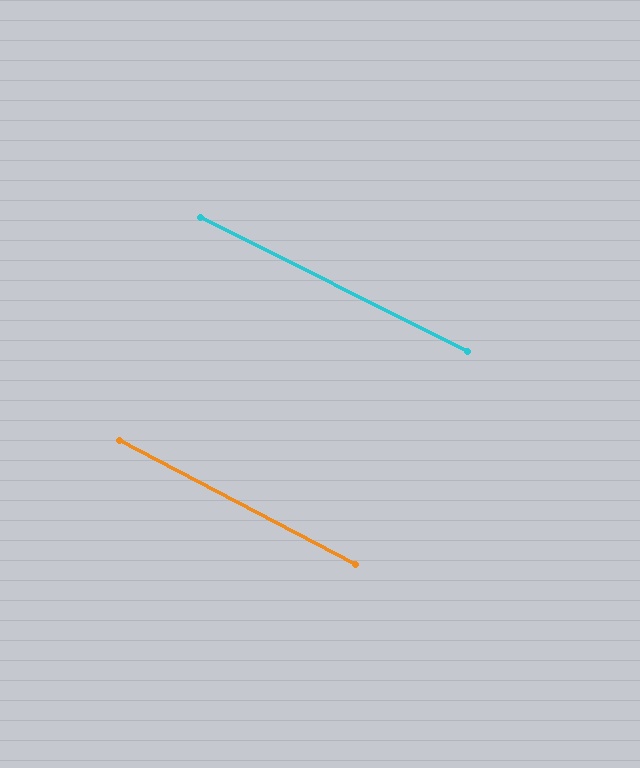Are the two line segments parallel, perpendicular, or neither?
Parallel — their directions differ by only 1.1°.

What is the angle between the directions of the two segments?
Approximately 1 degree.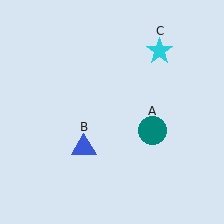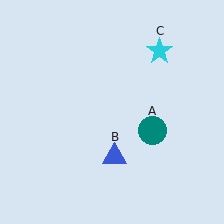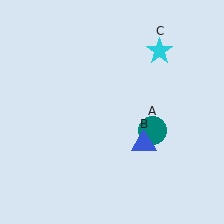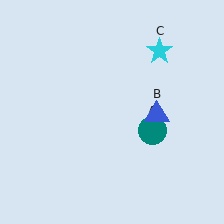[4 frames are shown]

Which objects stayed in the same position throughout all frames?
Teal circle (object A) and cyan star (object C) remained stationary.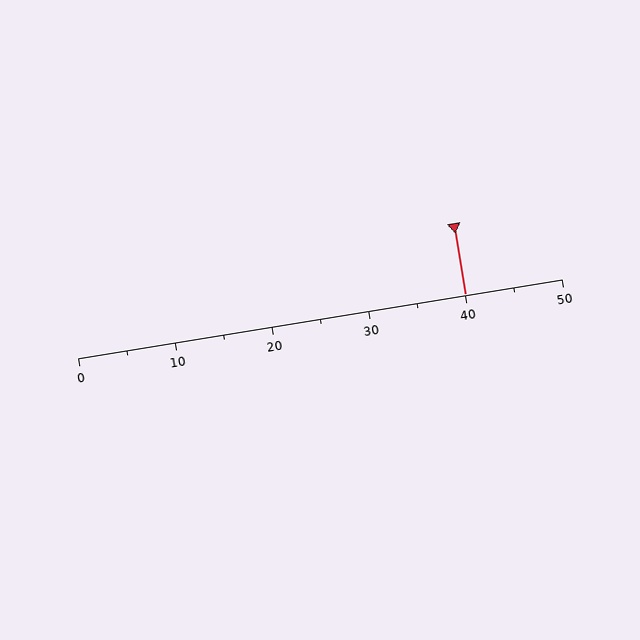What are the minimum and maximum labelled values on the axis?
The axis runs from 0 to 50.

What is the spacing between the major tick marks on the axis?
The major ticks are spaced 10 apart.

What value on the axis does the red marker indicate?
The marker indicates approximately 40.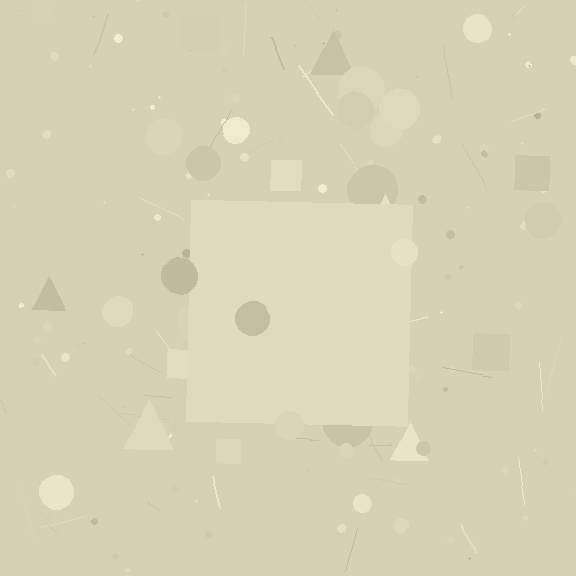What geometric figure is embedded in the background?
A square is embedded in the background.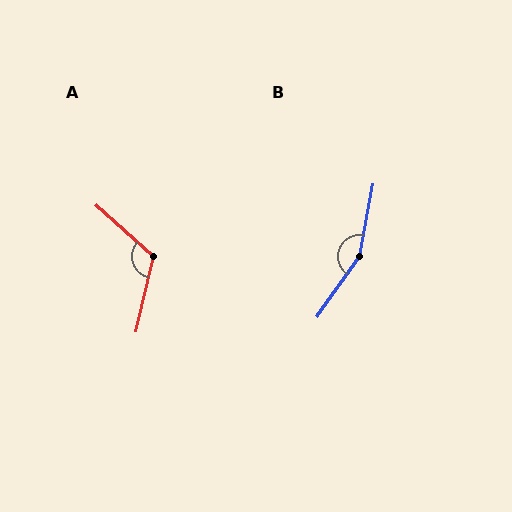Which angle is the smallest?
A, at approximately 119 degrees.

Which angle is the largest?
B, at approximately 156 degrees.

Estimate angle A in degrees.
Approximately 119 degrees.